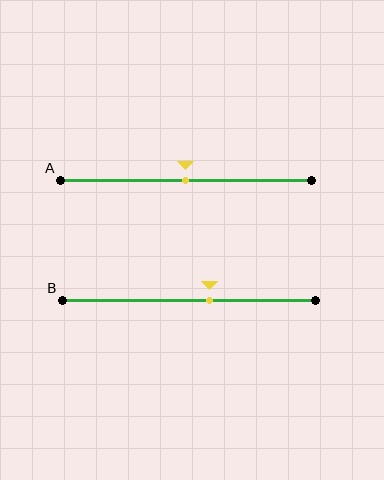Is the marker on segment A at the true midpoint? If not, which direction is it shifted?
Yes, the marker on segment A is at the true midpoint.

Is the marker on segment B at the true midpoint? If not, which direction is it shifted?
No, the marker on segment B is shifted to the right by about 8% of the segment length.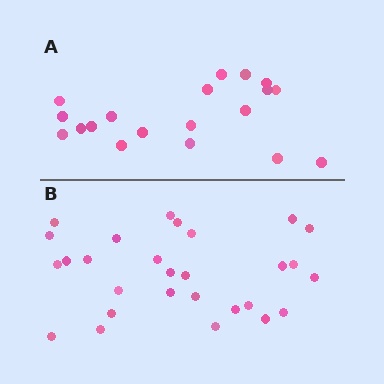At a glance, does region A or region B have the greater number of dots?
Region B (the bottom region) has more dots.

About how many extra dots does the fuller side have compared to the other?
Region B has roughly 8 or so more dots than region A.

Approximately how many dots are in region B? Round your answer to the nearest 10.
About 30 dots. (The exact count is 28, which rounds to 30.)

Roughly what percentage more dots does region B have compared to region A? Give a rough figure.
About 45% more.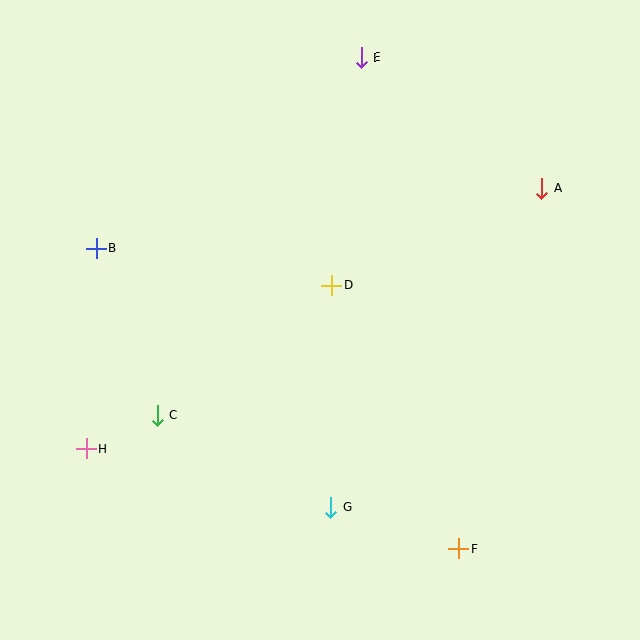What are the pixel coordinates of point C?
Point C is at (157, 416).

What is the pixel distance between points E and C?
The distance between E and C is 412 pixels.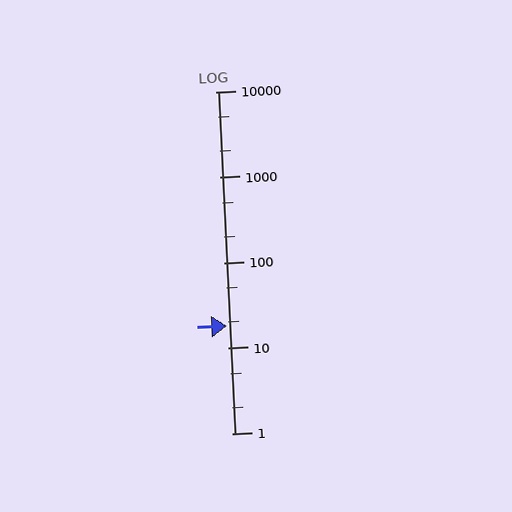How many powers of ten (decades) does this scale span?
The scale spans 4 decades, from 1 to 10000.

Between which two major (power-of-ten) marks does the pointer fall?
The pointer is between 10 and 100.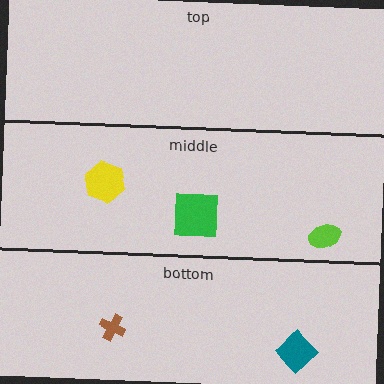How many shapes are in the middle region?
3.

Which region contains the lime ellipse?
The middle region.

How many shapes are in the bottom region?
2.